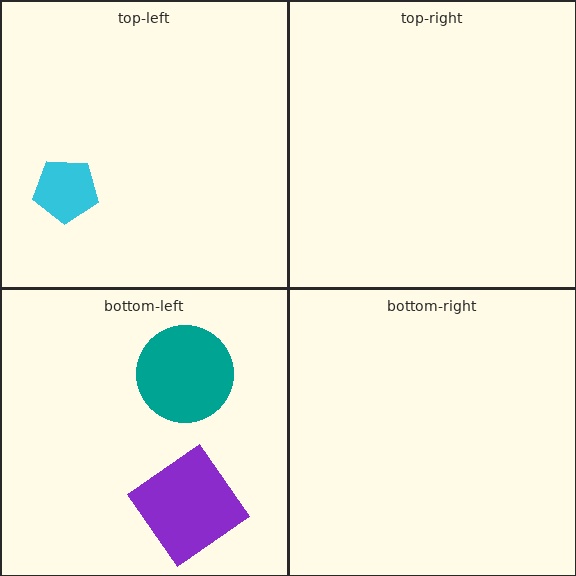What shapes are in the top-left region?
The cyan pentagon.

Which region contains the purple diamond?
The bottom-left region.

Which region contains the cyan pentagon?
The top-left region.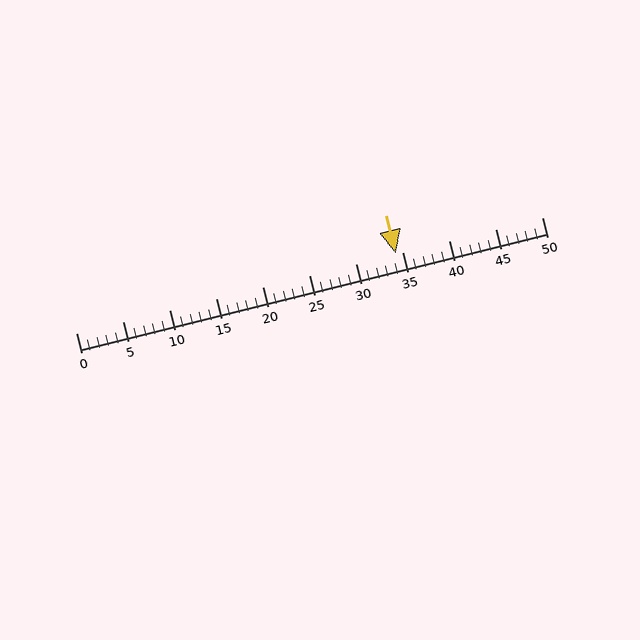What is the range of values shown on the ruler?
The ruler shows values from 0 to 50.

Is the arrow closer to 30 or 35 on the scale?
The arrow is closer to 35.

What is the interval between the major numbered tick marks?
The major tick marks are spaced 5 units apart.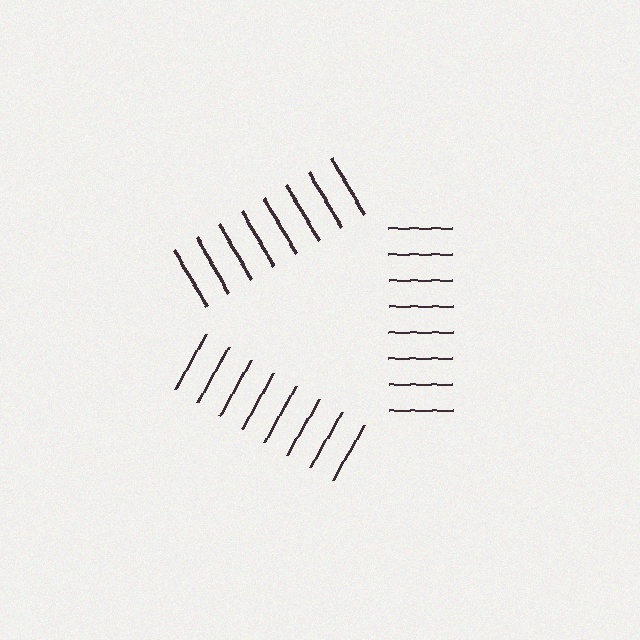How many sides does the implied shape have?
3 sides — the line-ends trace a triangle.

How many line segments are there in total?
24 — 8 along each of the 3 edges.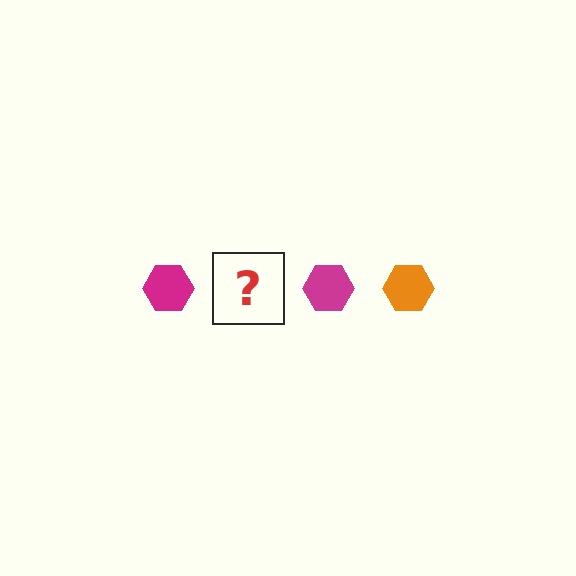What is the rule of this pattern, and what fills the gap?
The rule is that the pattern cycles through magenta, orange hexagons. The gap should be filled with an orange hexagon.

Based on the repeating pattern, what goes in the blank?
The blank should be an orange hexagon.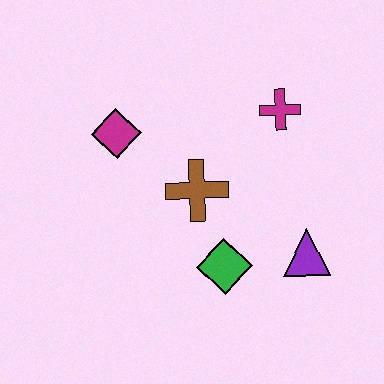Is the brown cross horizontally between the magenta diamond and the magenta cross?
Yes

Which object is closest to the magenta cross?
The brown cross is closest to the magenta cross.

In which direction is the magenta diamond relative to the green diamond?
The magenta diamond is above the green diamond.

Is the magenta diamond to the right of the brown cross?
No